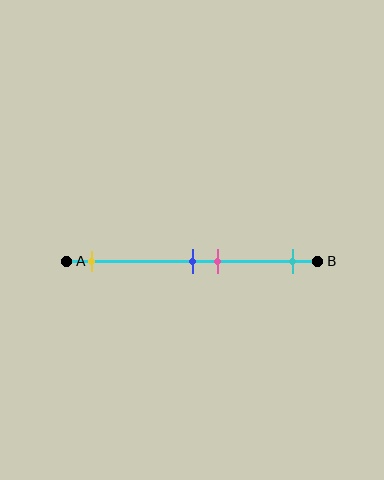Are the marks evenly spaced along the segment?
No, the marks are not evenly spaced.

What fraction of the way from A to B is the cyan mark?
The cyan mark is approximately 90% (0.9) of the way from A to B.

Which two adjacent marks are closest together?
The blue and pink marks are the closest adjacent pair.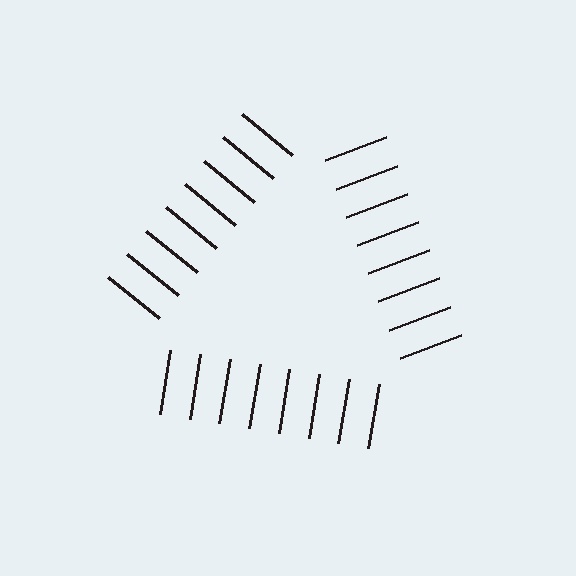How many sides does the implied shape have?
3 sides — the line-ends trace a triangle.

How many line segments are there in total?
24 — 8 along each of the 3 edges.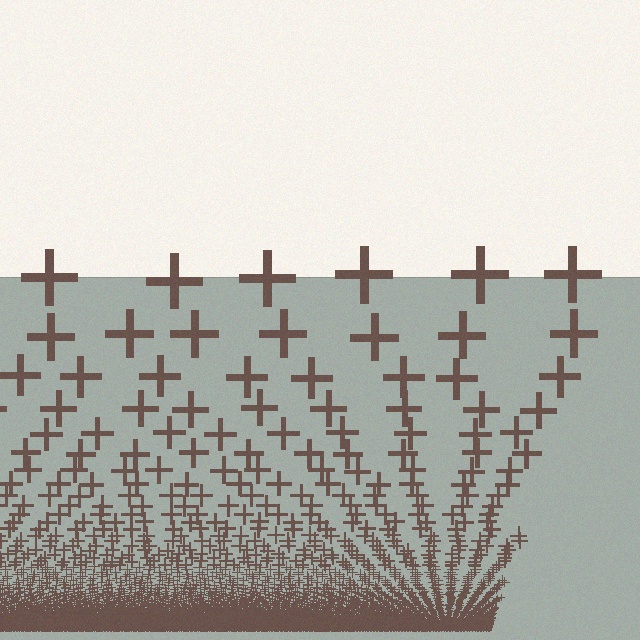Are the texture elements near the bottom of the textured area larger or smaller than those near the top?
Smaller. The gradient is inverted — elements near the bottom are smaller and denser.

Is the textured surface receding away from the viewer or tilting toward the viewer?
The surface appears to tilt toward the viewer. Texture elements get larger and sparser toward the top.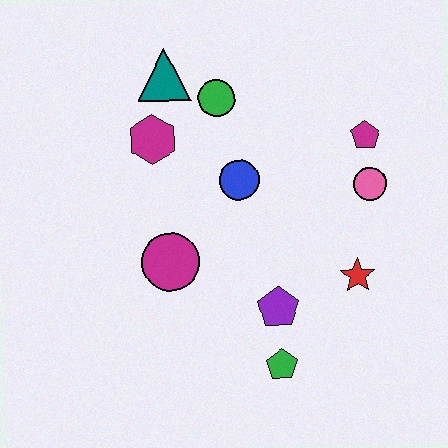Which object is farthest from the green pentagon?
The teal triangle is farthest from the green pentagon.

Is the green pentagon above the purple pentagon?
No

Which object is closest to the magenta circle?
The blue circle is closest to the magenta circle.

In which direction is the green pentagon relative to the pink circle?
The green pentagon is below the pink circle.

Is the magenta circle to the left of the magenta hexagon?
No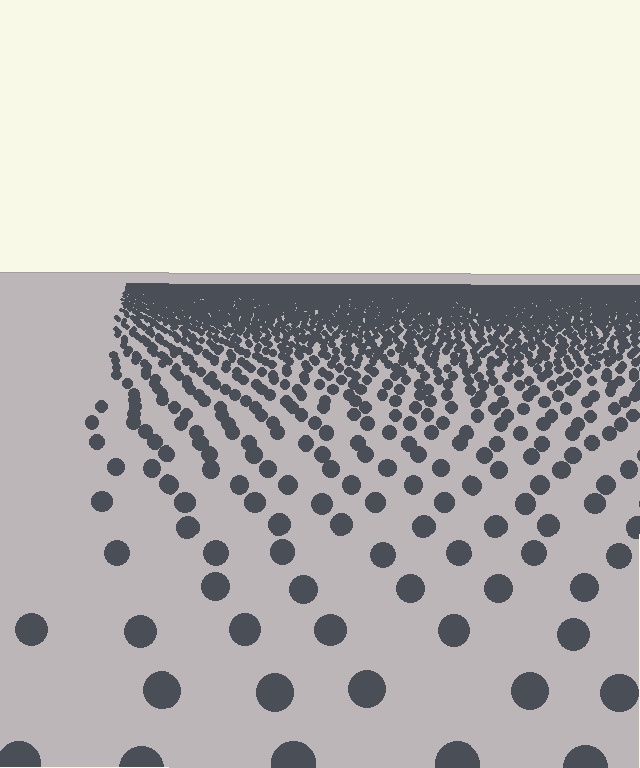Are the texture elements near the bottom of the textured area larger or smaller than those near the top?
Larger. Near the bottom, elements are closer to the viewer and appear at a bigger on-screen size.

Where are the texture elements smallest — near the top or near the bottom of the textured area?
Near the top.